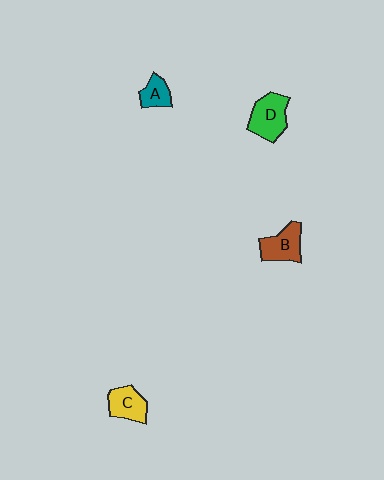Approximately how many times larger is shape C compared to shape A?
Approximately 1.5 times.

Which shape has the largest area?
Shape D (green).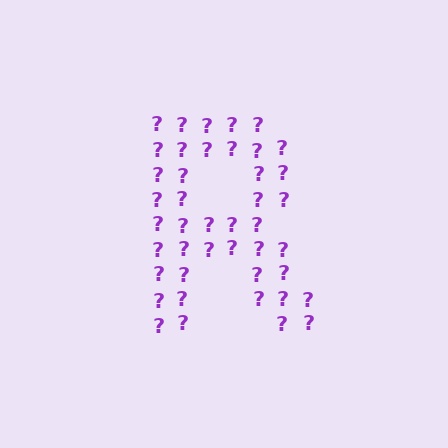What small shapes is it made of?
It is made of small question marks.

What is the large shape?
The large shape is the letter R.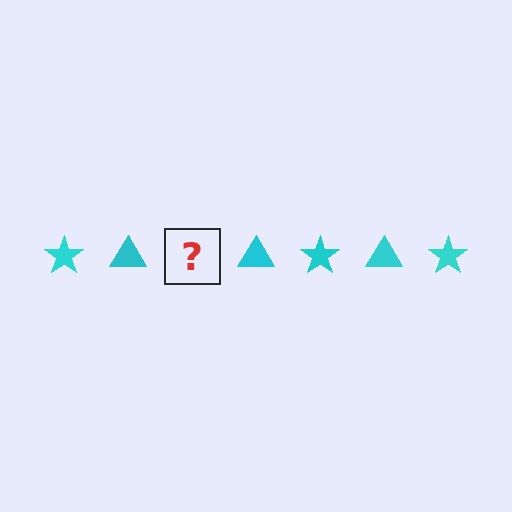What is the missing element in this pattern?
The missing element is a cyan star.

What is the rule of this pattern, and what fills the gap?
The rule is that the pattern cycles through star, triangle shapes in cyan. The gap should be filled with a cyan star.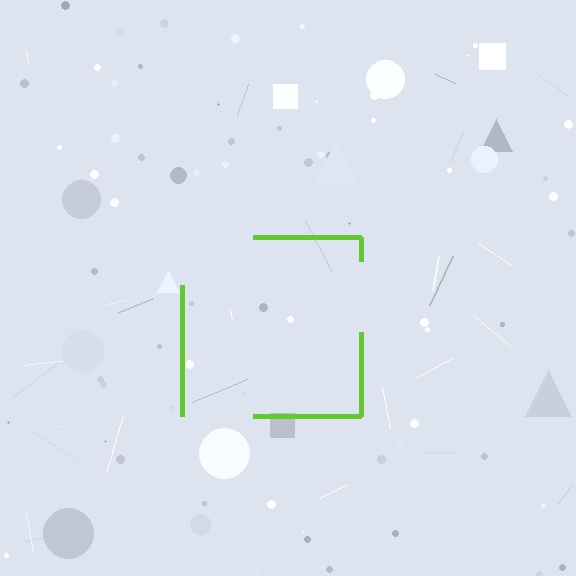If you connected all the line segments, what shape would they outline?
They would outline a square.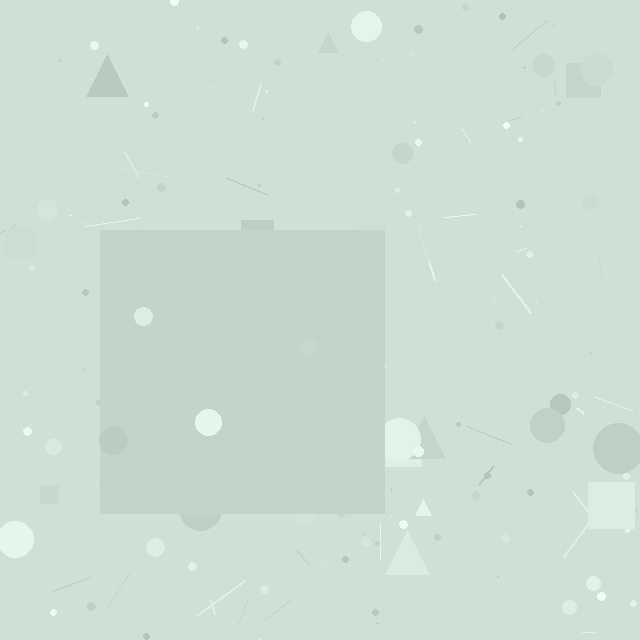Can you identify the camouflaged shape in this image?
The camouflaged shape is a square.